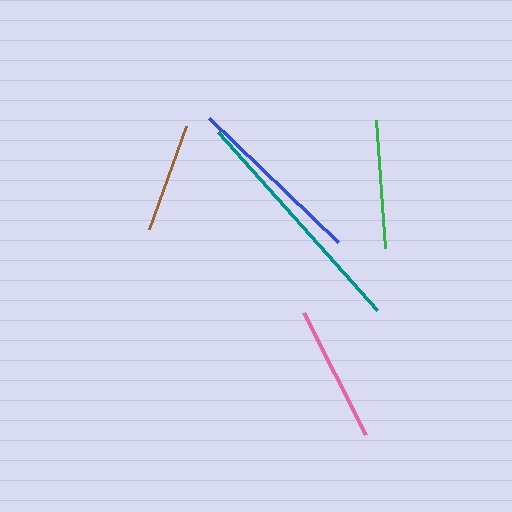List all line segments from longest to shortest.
From longest to shortest: teal, blue, pink, green, brown.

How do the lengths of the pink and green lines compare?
The pink and green lines are approximately the same length.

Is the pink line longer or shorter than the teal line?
The teal line is longer than the pink line.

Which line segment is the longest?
The teal line is the longest at approximately 238 pixels.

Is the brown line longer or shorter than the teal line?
The teal line is longer than the brown line.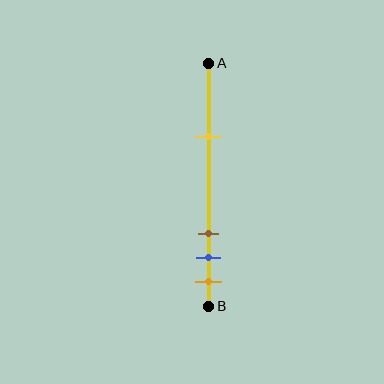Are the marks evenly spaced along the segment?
No, the marks are not evenly spaced.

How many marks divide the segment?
There are 4 marks dividing the segment.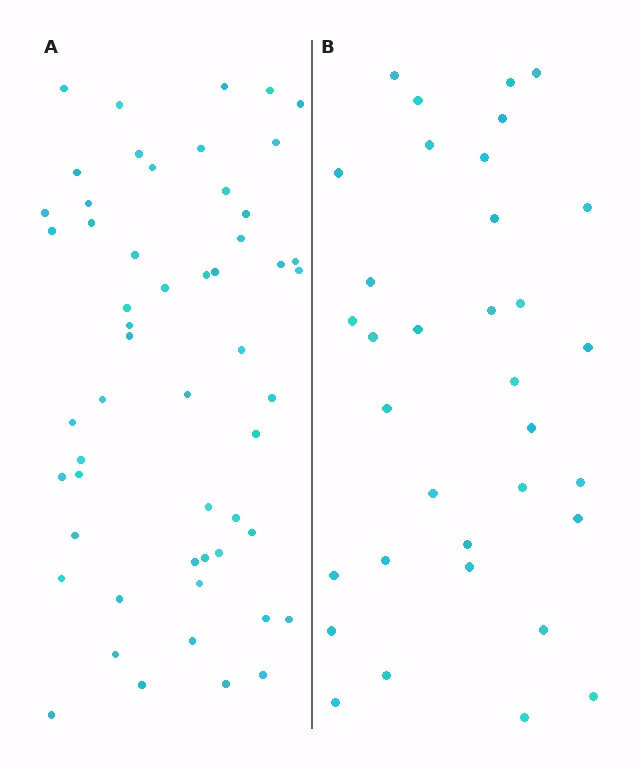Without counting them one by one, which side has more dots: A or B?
Region A (the left region) has more dots.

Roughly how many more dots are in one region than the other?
Region A has approximately 20 more dots than region B.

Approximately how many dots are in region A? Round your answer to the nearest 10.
About 50 dots. (The exact count is 54, which rounds to 50.)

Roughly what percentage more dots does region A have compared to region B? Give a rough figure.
About 60% more.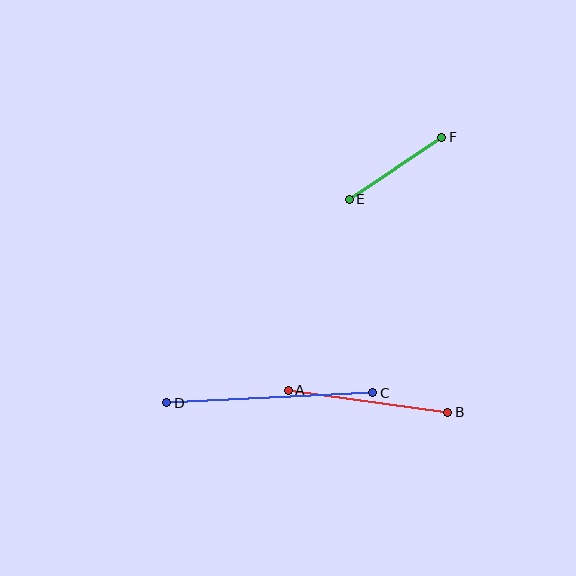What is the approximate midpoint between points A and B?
The midpoint is at approximately (368, 401) pixels.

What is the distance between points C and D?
The distance is approximately 206 pixels.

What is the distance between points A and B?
The distance is approximately 161 pixels.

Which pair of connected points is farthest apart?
Points C and D are farthest apart.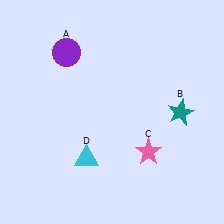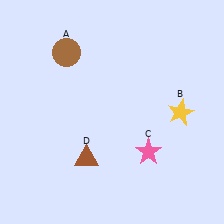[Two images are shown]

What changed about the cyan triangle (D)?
In Image 1, D is cyan. In Image 2, it changed to brown.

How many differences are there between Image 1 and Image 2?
There are 3 differences between the two images.